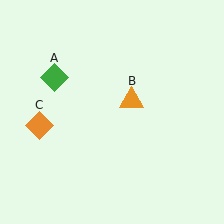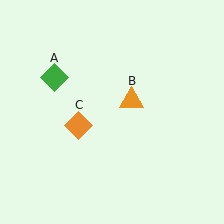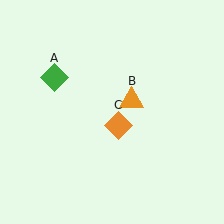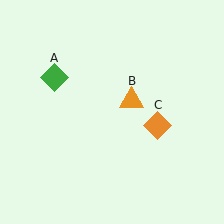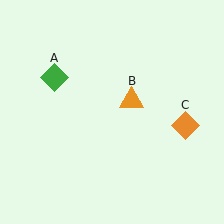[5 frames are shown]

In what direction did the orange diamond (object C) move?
The orange diamond (object C) moved right.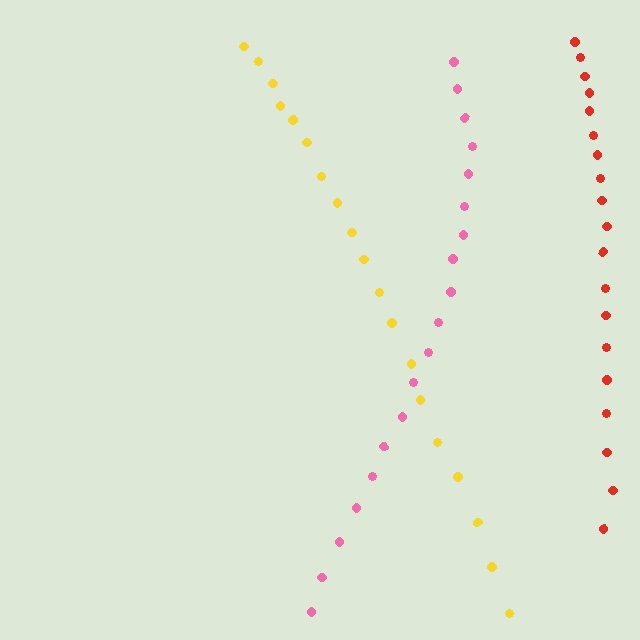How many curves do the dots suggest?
There are 3 distinct paths.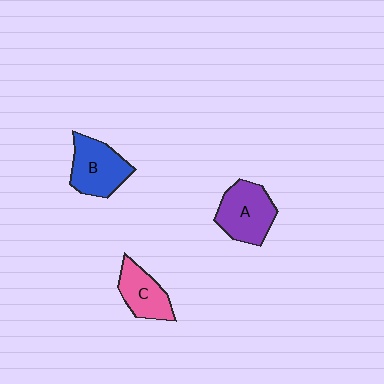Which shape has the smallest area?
Shape C (pink).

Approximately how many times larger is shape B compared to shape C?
Approximately 1.3 times.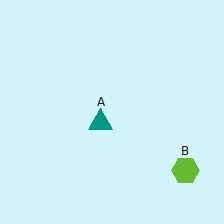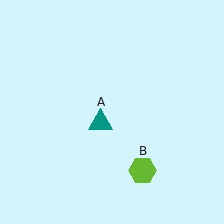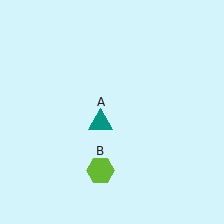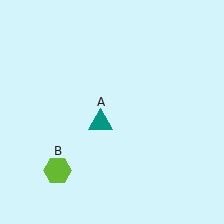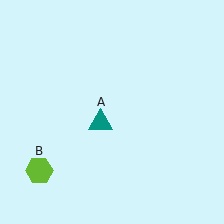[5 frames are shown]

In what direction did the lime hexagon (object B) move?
The lime hexagon (object B) moved left.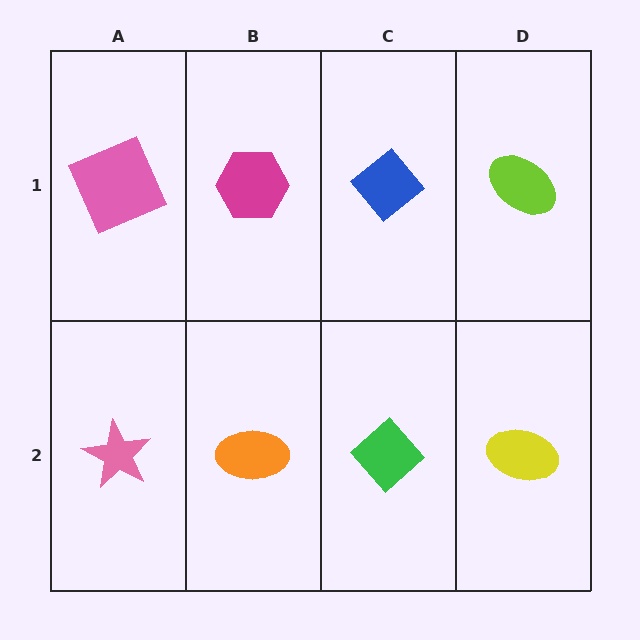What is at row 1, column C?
A blue diamond.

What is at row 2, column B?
An orange ellipse.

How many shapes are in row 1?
4 shapes.